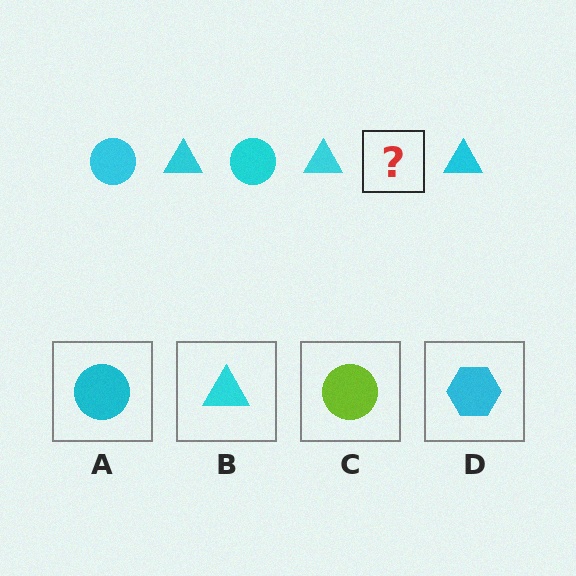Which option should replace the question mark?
Option A.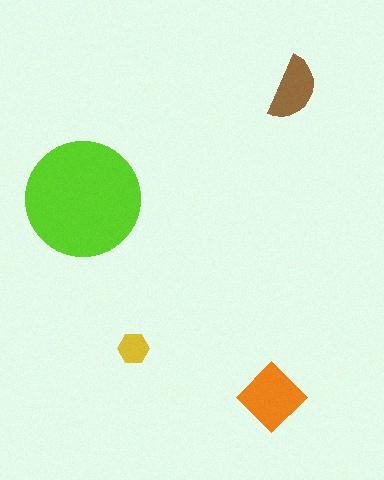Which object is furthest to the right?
The brown semicircle is rightmost.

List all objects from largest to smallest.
The lime circle, the orange diamond, the brown semicircle, the yellow hexagon.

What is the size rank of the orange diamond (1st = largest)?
2nd.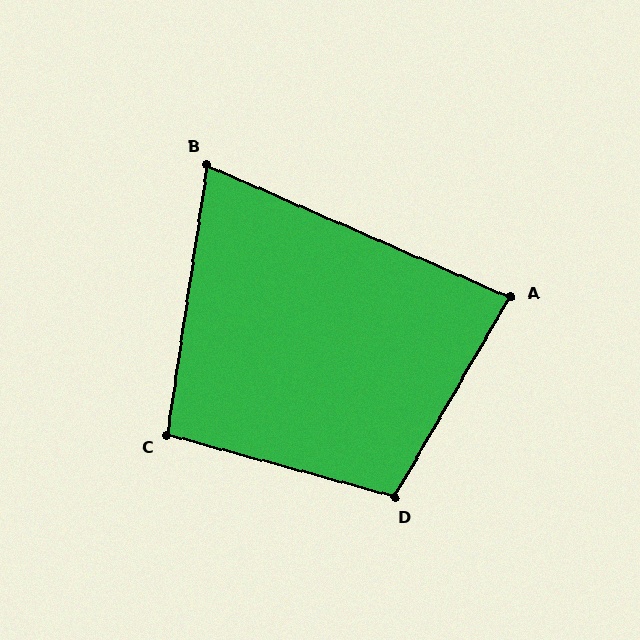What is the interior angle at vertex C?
Approximately 97 degrees (obtuse).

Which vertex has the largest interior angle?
D, at approximately 105 degrees.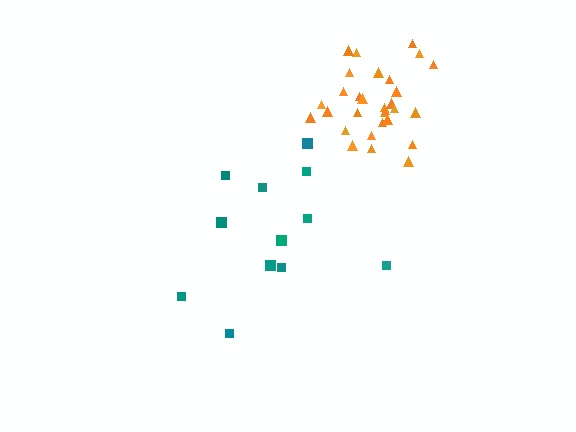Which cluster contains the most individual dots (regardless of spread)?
Orange (30).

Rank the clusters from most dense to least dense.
orange, teal.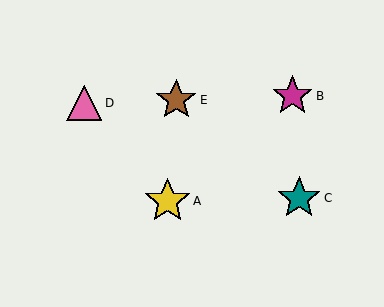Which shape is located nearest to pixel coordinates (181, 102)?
The brown star (labeled E) at (176, 100) is nearest to that location.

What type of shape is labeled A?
Shape A is a yellow star.